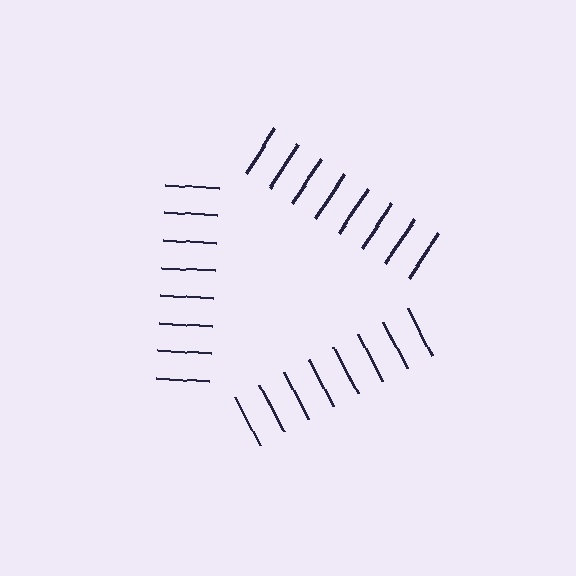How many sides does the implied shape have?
3 sides — the line-ends trace a triangle.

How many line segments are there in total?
24 — 8 along each of the 3 edges.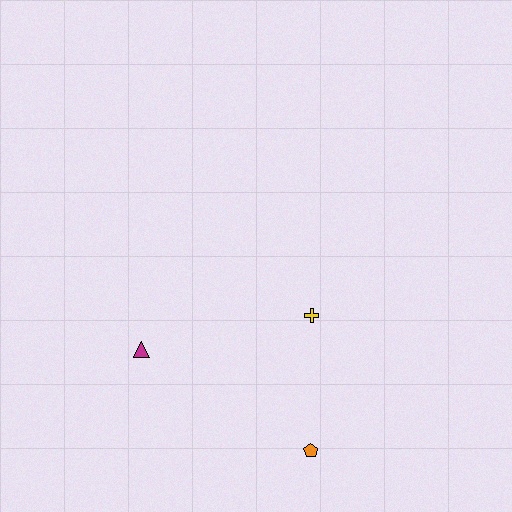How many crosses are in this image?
There is 1 cross.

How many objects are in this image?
There are 3 objects.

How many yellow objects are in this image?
There is 1 yellow object.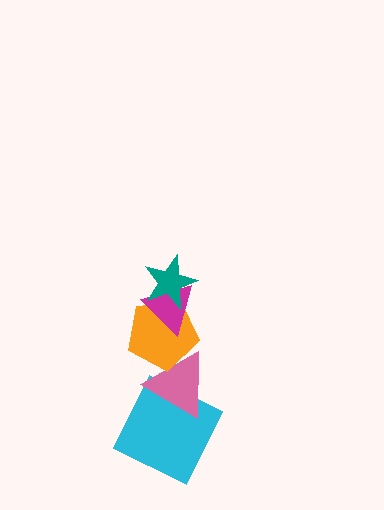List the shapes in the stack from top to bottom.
From top to bottom: the teal star, the magenta triangle, the orange pentagon, the pink triangle, the cyan square.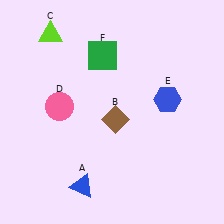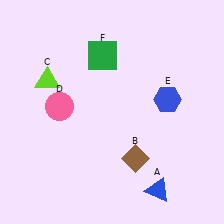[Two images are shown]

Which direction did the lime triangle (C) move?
The lime triangle (C) moved down.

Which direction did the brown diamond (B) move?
The brown diamond (B) moved down.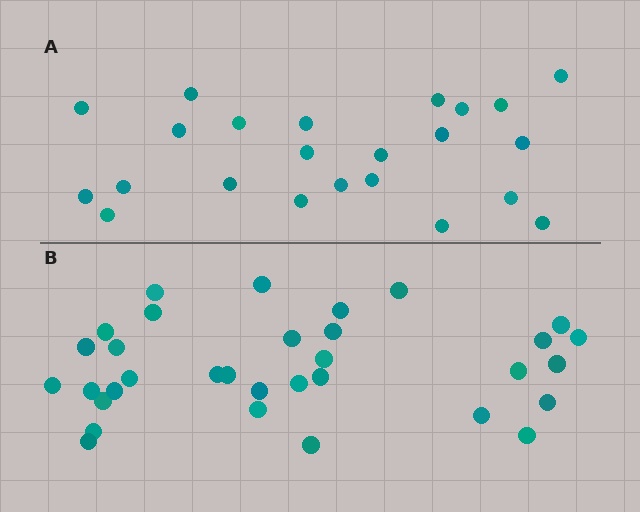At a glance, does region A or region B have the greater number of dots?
Region B (the bottom region) has more dots.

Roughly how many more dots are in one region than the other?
Region B has roughly 10 or so more dots than region A.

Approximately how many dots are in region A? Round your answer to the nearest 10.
About 20 dots. (The exact count is 23, which rounds to 20.)